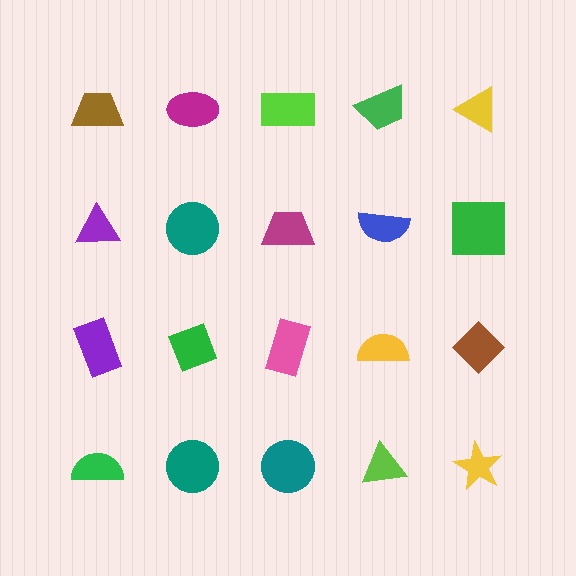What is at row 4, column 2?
A teal circle.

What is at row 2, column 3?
A magenta trapezoid.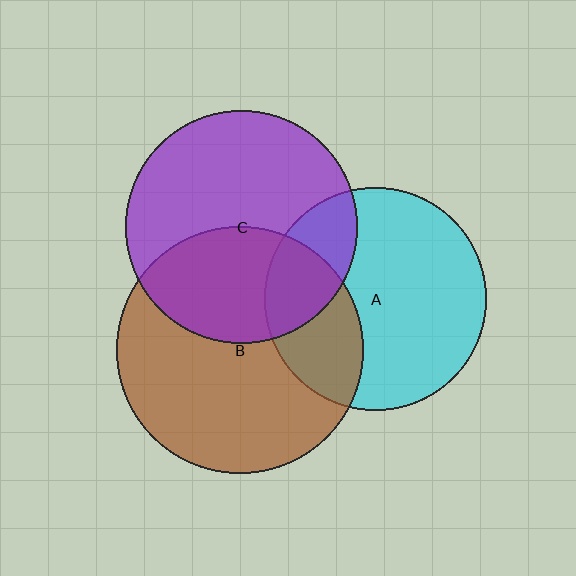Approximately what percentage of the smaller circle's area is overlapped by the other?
Approximately 40%.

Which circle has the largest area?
Circle B (brown).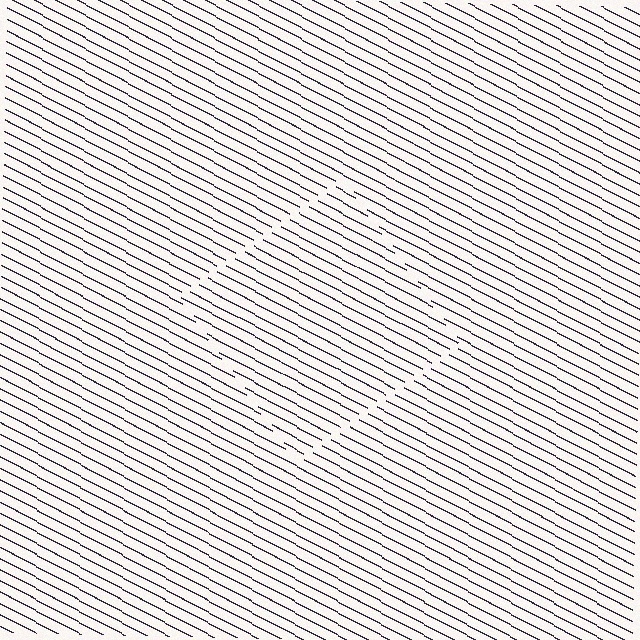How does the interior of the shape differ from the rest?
The interior of the shape contains the same grating, shifted by half a period — the contour is defined by the phase discontinuity where line-ends from the inner and outer gratings abut.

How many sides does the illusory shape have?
4 sides — the line-ends trace a square.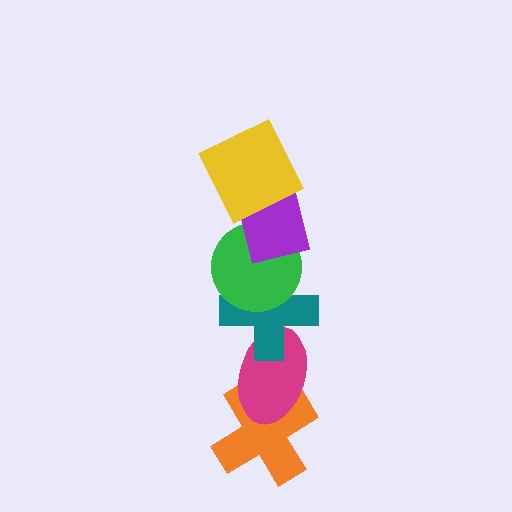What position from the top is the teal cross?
The teal cross is 4th from the top.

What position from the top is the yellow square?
The yellow square is 1st from the top.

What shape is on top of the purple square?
The yellow square is on top of the purple square.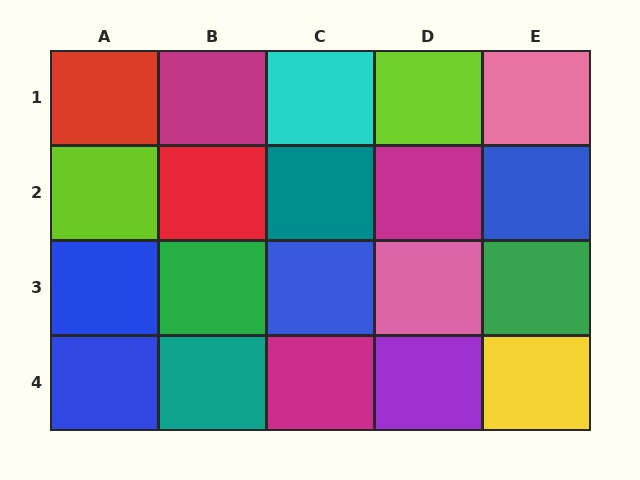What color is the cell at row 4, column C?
Magenta.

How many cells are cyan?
1 cell is cyan.